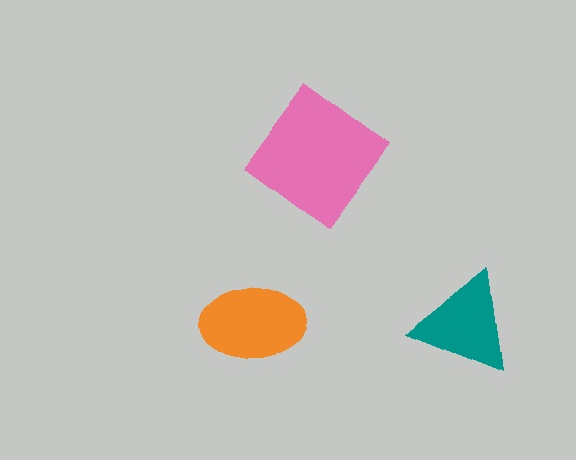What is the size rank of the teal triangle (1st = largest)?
3rd.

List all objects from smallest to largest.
The teal triangle, the orange ellipse, the pink diamond.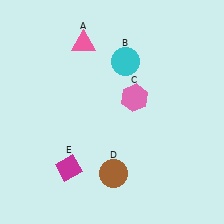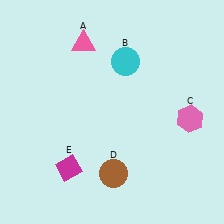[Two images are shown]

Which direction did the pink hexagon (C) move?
The pink hexagon (C) moved right.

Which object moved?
The pink hexagon (C) moved right.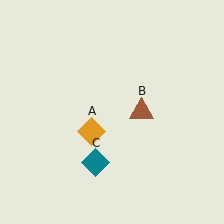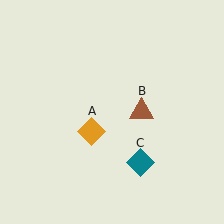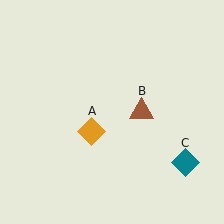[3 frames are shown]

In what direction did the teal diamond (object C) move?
The teal diamond (object C) moved right.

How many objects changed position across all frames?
1 object changed position: teal diamond (object C).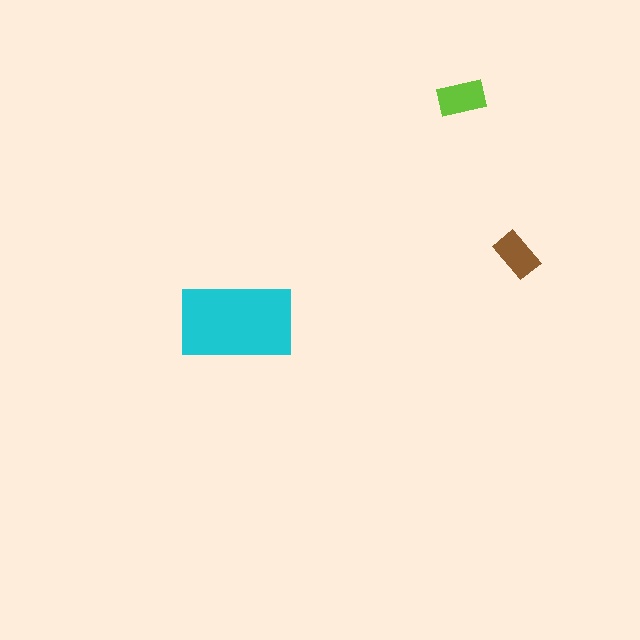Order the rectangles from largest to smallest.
the cyan one, the lime one, the brown one.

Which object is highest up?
The lime rectangle is topmost.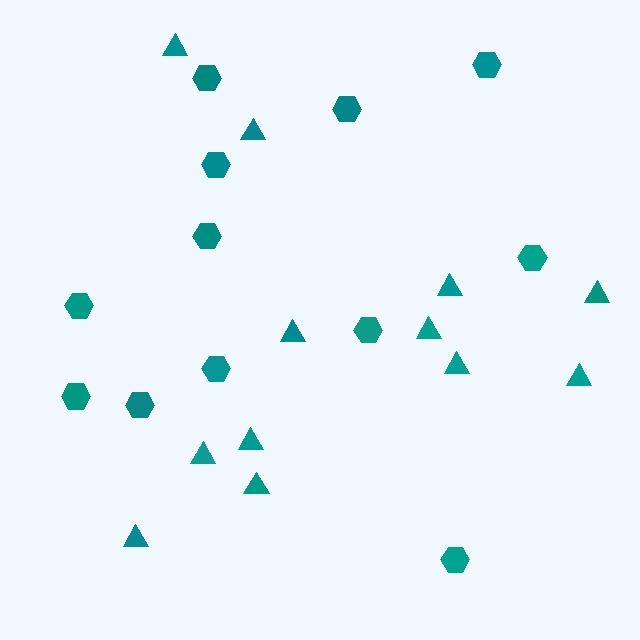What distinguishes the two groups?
There are 2 groups: one group of hexagons (12) and one group of triangles (12).